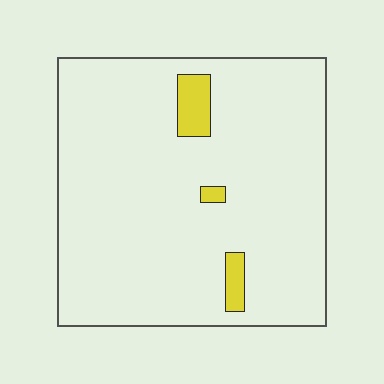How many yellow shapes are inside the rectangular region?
3.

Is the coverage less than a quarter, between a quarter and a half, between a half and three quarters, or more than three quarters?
Less than a quarter.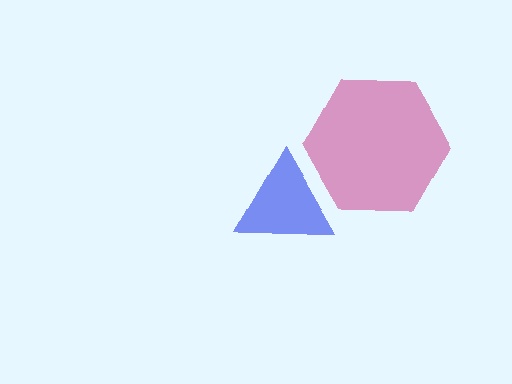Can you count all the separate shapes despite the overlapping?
Yes, there are 2 separate shapes.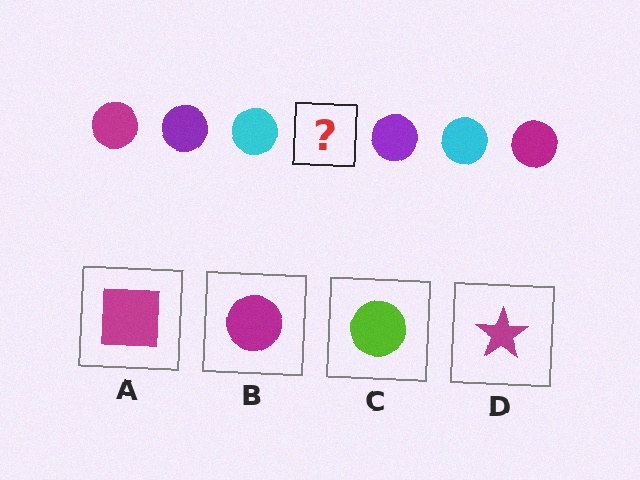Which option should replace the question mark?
Option B.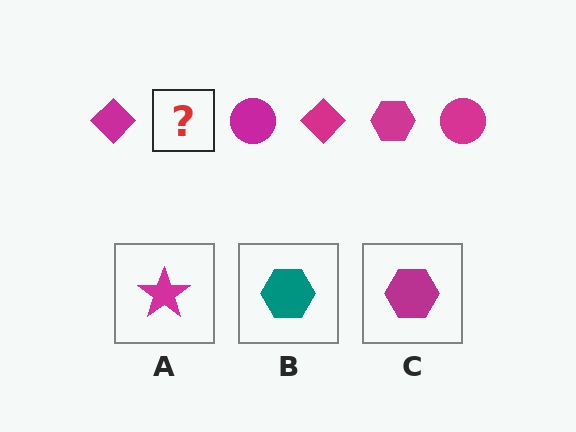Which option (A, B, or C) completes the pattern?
C.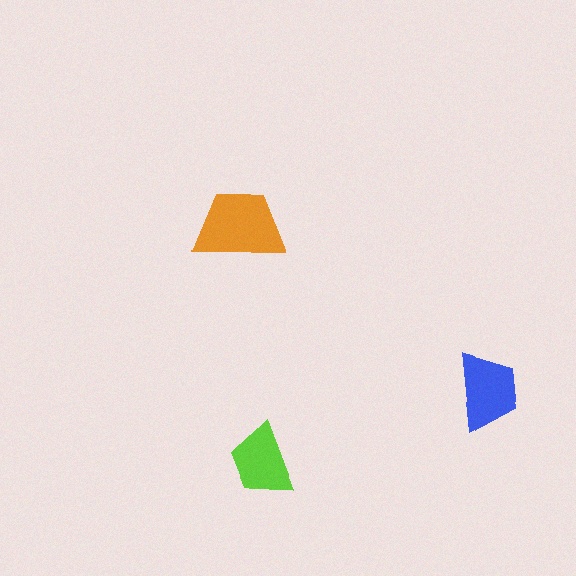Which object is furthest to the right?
The blue trapezoid is rightmost.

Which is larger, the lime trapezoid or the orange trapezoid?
The orange one.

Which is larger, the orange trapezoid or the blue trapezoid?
The orange one.